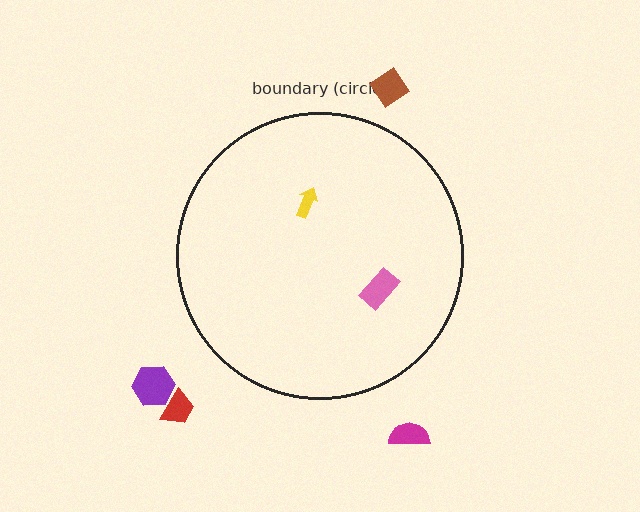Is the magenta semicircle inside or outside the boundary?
Outside.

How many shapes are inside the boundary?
2 inside, 4 outside.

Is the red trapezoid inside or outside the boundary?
Outside.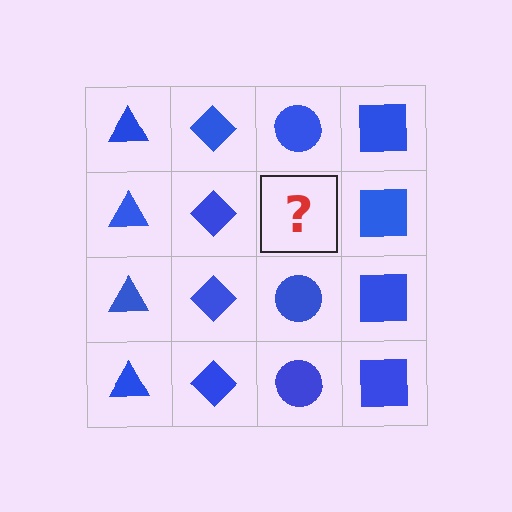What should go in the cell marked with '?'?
The missing cell should contain a blue circle.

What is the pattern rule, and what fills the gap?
The rule is that each column has a consistent shape. The gap should be filled with a blue circle.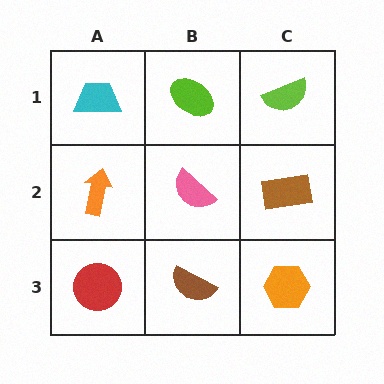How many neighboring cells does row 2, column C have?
3.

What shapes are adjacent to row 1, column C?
A brown rectangle (row 2, column C), a lime ellipse (row 1, column B).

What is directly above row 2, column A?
A cyan trapezoid.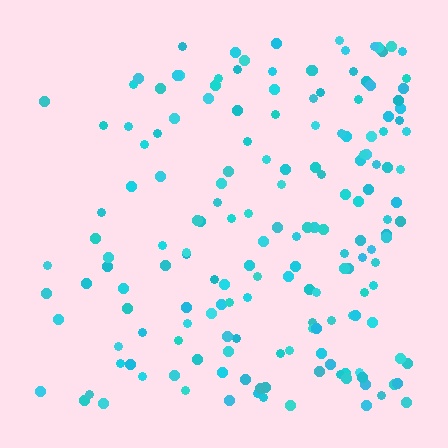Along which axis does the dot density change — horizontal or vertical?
Horizontal.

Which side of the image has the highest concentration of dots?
The right.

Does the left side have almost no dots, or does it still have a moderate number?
Still a moderate number, just noticeably fewer than the right.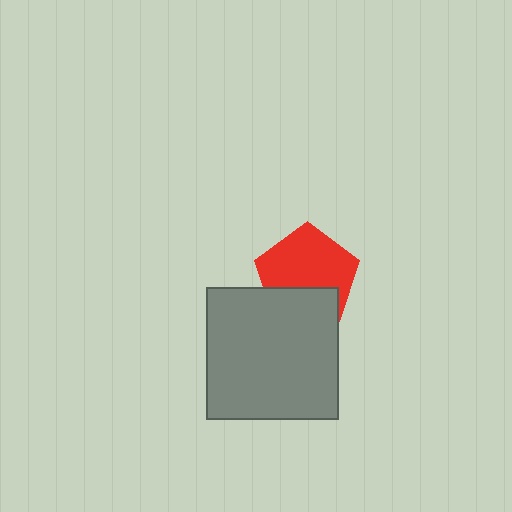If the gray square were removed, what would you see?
You would see the complete red pentagon.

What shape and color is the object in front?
The object in front is a gray square.